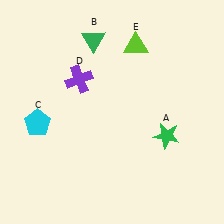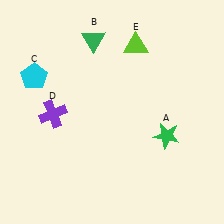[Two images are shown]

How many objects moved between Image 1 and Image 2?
2 objects moved between the two images.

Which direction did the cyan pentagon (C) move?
The cyan pentagon (C) moved up.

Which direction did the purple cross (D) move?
The purple cross (D) moved down.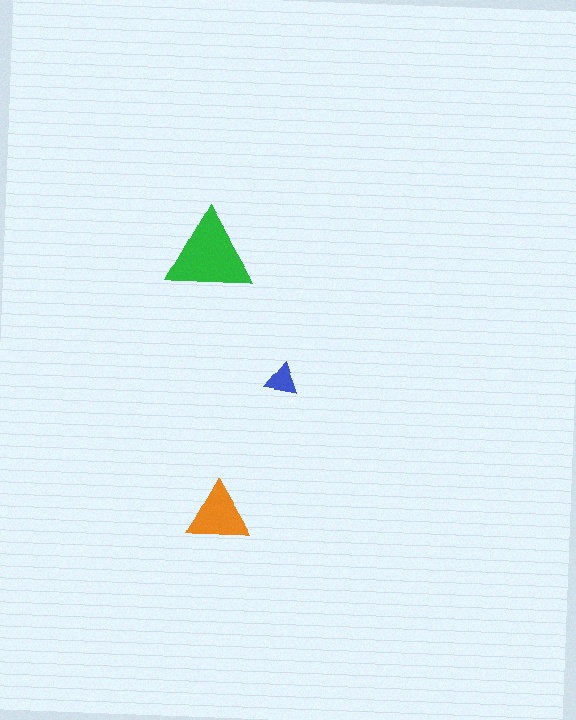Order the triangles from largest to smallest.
the green one, the orange one, the blue one.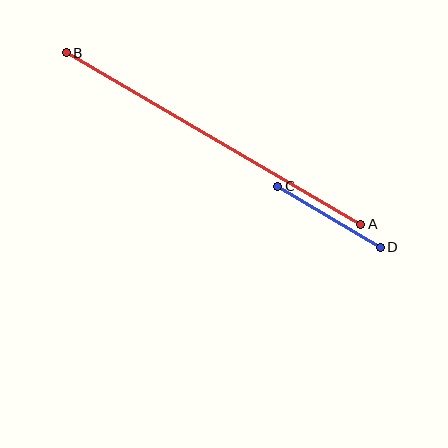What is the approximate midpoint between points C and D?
The midpoint is at approximately (329, 217) pixels.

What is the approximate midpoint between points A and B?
The midpoint is at approximately (214, 139) pixels.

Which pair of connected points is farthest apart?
Points A and B are farthest apart.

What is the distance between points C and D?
The distance is approximately 120 pixels.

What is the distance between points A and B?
The distance is approximately 341 pixels.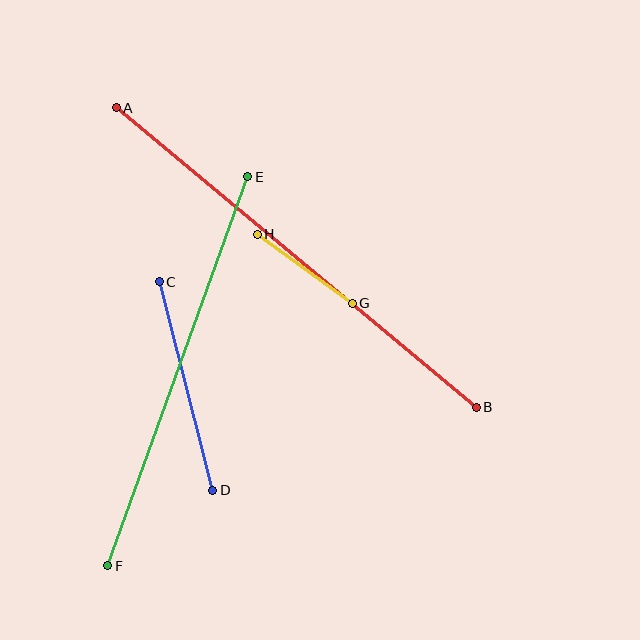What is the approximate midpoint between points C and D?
The midpoint is at approximately (186, 386) pixels.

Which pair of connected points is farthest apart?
Points A and B are farthest apart.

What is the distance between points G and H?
The distance is approximately 117 pixels.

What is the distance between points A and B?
The distance is approximately 468 pixels.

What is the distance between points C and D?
The distance is approximately 215 pixels.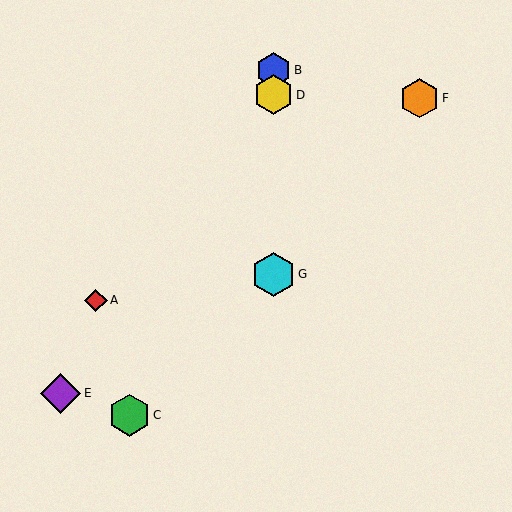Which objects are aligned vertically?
Objects B, D, G are aligned vertically.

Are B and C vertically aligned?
No, B is at x≈273 and C is at x≈129.